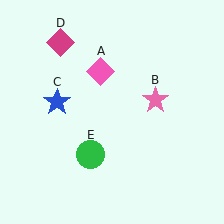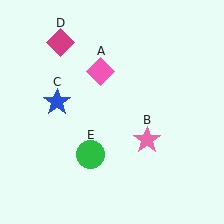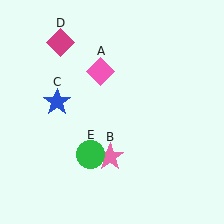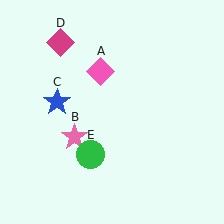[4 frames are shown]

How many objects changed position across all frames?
1 object changed position: pink star (object B).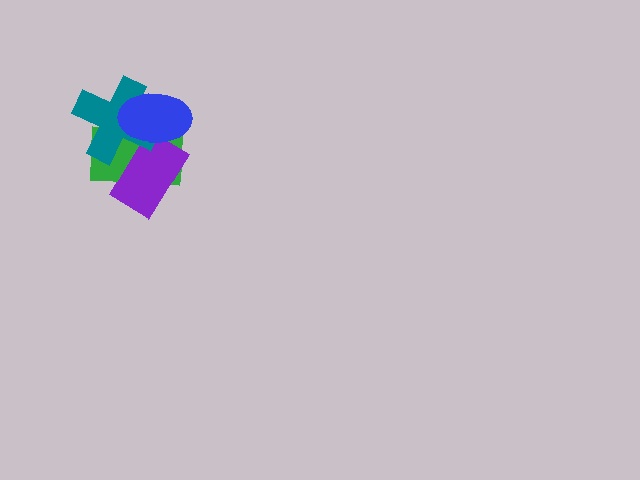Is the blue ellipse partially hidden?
No, no other shape covers it.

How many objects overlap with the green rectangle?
3 objects overlap with the green rectangle.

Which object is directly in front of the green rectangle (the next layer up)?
The purple rectangle is directly in front of the green rectangle.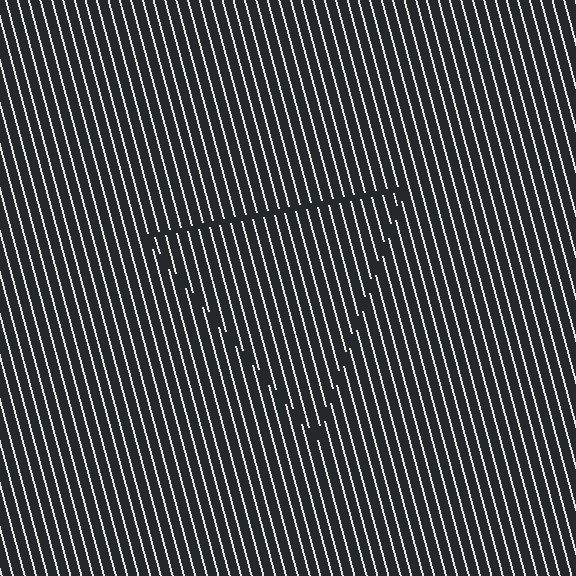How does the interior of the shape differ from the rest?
The interior of the shape contains the same grating, shifted by half a period — the contour is defined by the phase discontinuity where line-ends from the inner and outer gratings abut.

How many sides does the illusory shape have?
3 sides — the line-ends trace a triangle.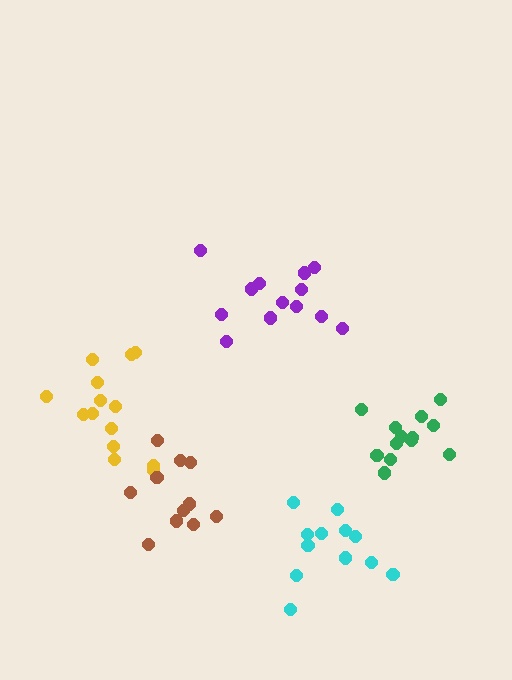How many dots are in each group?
Group 1: 13 dots, Group 2: 14 dots, Group 3: 13 dots, Group 4: 11 dots, Group 5: 13 dots (64 total).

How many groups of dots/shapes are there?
There are 5 groups.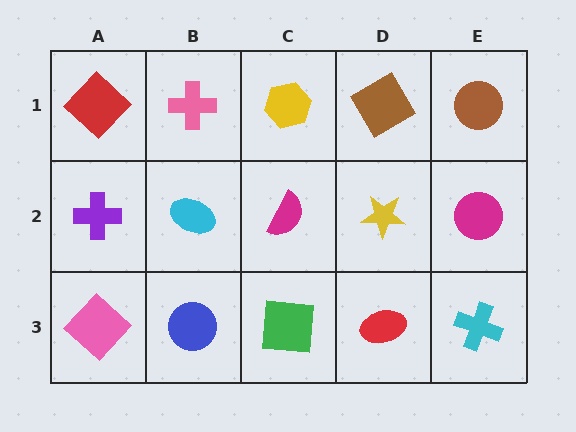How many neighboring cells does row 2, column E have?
3.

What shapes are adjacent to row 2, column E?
A brown circle (row 1, column E), a cyan cross (row 3, column E), a yellow star (row 2, column D).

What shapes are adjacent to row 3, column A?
A purple cross (row 2, column A), a blue circle (row 3, column B).